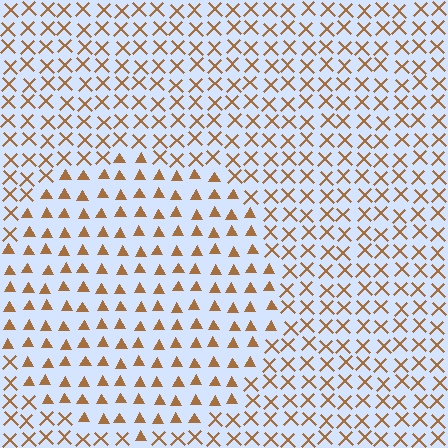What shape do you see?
I see a circle.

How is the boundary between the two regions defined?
The boundary is defined by a change in element shape: triangles inside vs. X marks outside. All elements share the same color and spacing.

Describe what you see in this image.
The image is filled with small brown elements arranged in a uniform grid. A circle-shaped region contains triangles, while the surrounding area contains X marks. The boundary is defined purely by the change in element shape.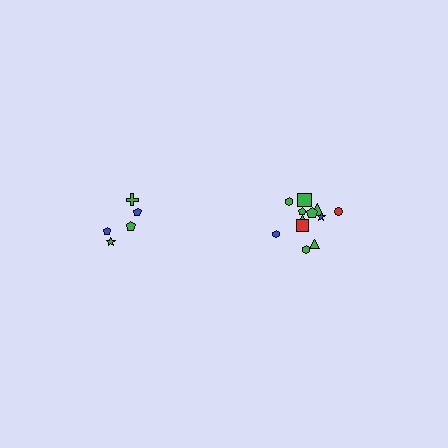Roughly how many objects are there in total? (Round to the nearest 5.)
Roughly 15 objects in total.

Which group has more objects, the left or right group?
The right group.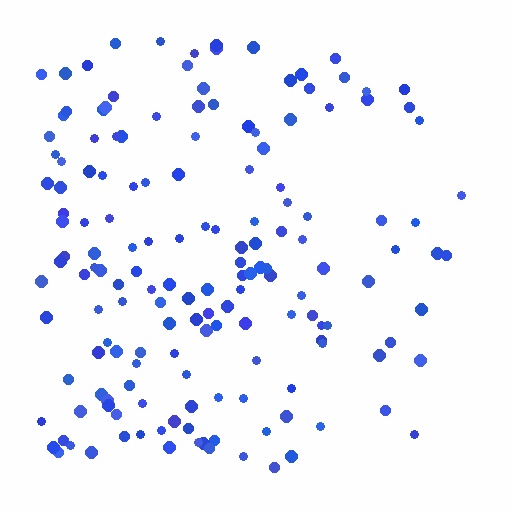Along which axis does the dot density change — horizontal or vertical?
Horizontal.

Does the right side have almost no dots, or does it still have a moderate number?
Still a moderate number, just noticeably fewer than the left.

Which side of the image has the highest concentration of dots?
The left.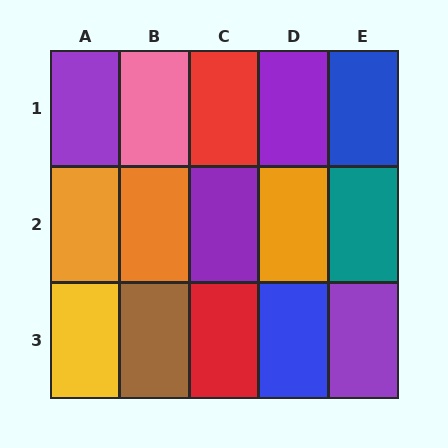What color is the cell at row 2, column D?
Orange.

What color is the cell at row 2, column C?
Purple.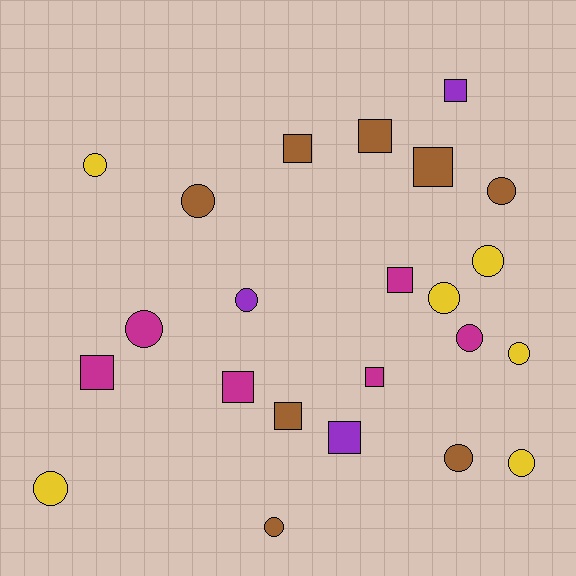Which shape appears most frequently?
Circle, with 13 objects.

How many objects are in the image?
There are 23 objects.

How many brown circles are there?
There are 4 brown circles.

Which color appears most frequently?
Brown, with 8 objects.